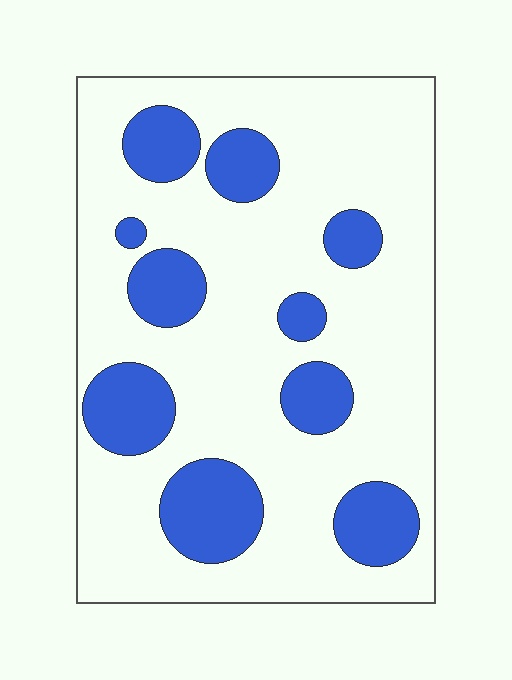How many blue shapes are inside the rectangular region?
10.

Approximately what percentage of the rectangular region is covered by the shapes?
Approximately 25%.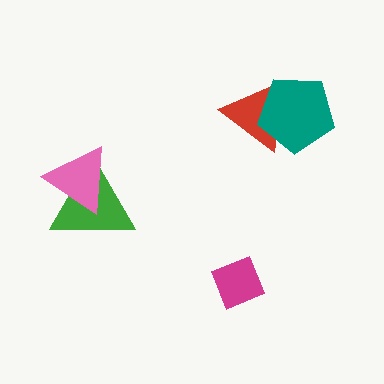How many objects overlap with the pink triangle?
1 object overlaps with the pink triangle.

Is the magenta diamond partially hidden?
No, no other shape covers it.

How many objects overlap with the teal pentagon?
1 object overlaps with the teal pentagon.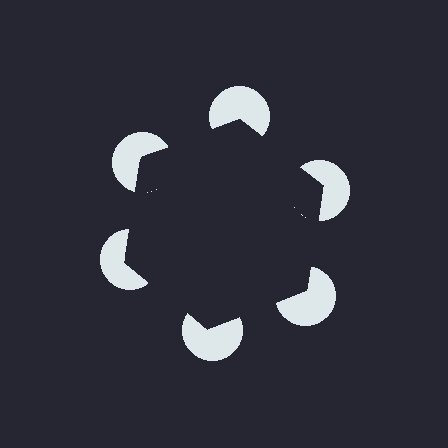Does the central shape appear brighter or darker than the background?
It typically appears slightly darker than the background, even though no actual brightness change is drawn.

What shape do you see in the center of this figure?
An illusory hexagon — its edges are inferred from the aligned wedge cuts in the pac-man discs, not physically drawn.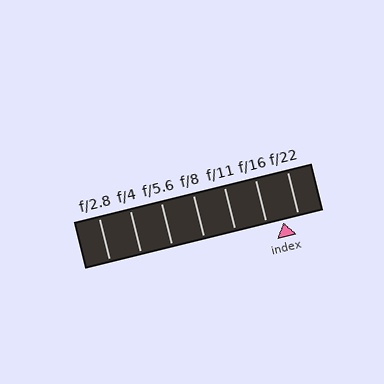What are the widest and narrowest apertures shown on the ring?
The widest aperture shown is f/2.8 and the narrowest is f/22.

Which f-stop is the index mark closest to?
The index mark is closest to f/22.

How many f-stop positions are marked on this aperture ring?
There are 7 f-stop positions marked.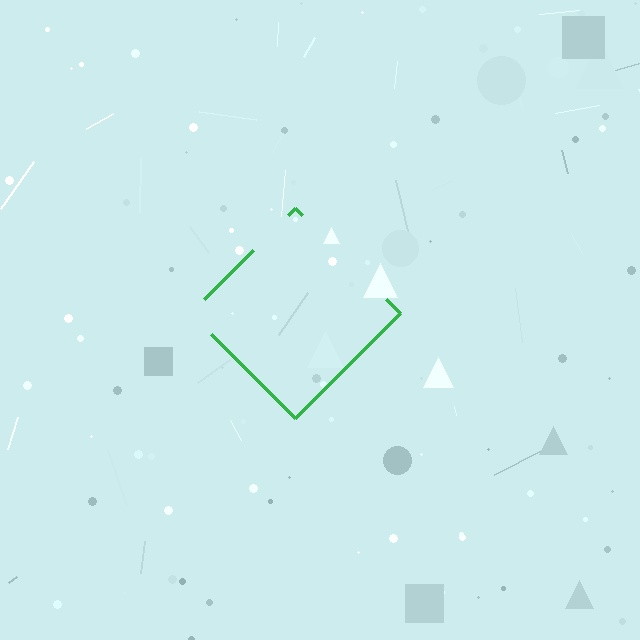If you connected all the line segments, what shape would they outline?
They would outline a diamond.